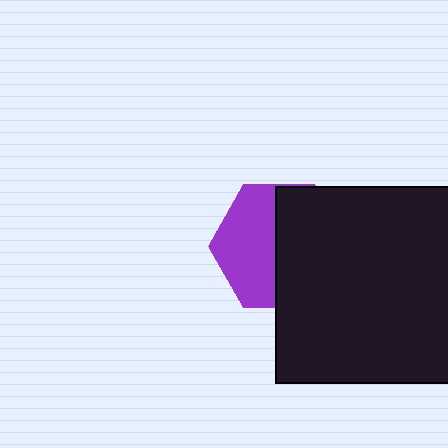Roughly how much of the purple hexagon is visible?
About half of it is visible (roughly 47%).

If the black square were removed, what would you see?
You would see the complete purple hexagon.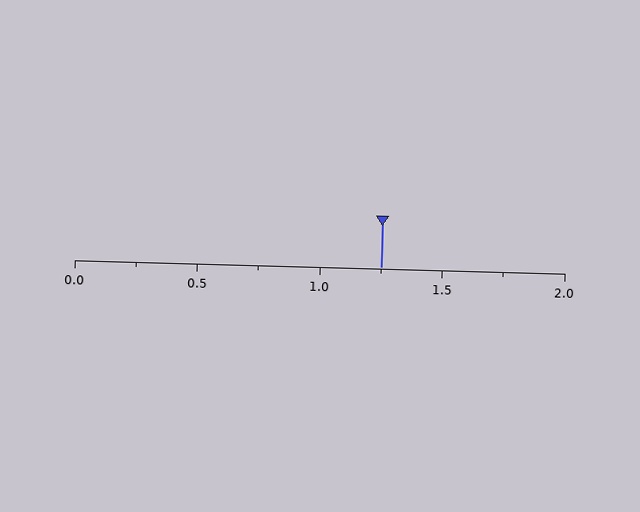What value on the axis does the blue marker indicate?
The marker indicates approximately 1.25.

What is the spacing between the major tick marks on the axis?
The major ticks are spaced 0.5 apart.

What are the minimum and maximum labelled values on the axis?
The axis runs from 0.0 to 2.0.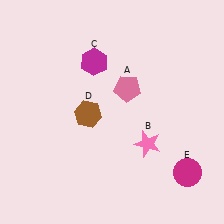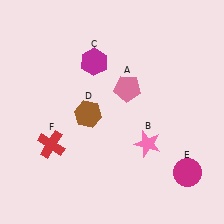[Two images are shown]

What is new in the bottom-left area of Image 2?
A red cross (F) was added in the bottom-left area of Image 2.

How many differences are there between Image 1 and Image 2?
There is 1 difference between the two images.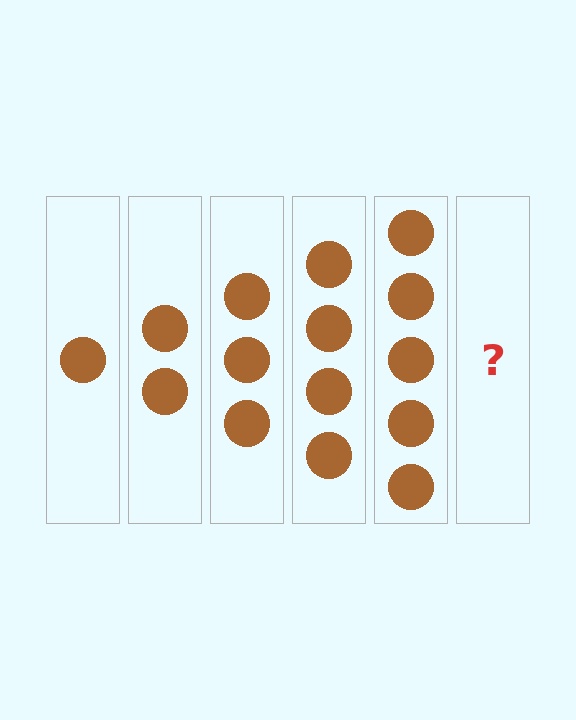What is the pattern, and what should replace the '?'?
The pattern is that each step adds one more circle. The '?' should be 6 circles.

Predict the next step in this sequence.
The next step is 6 circles.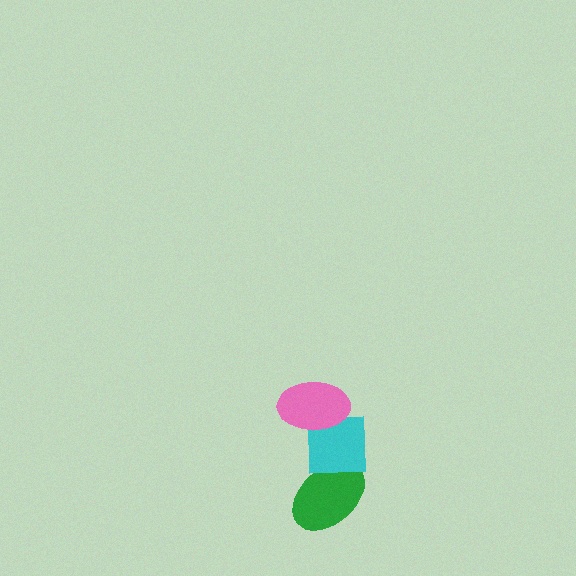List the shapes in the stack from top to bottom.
From top to bottom: the pink ellipse, the cyan square, the green ellipse.